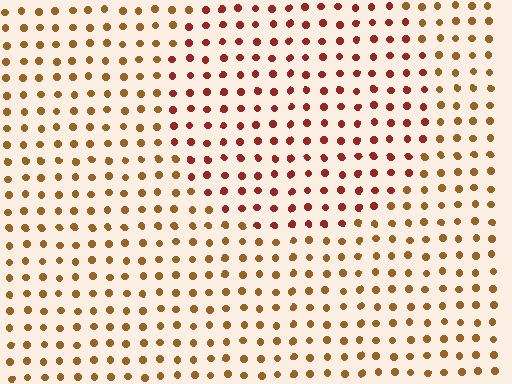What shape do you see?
I see a circle.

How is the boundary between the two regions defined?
The boundary is defined purely by a slight shift in hue (about 34 degrees). Spacing, size, and orientation are identical on both sides.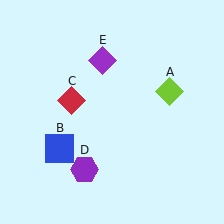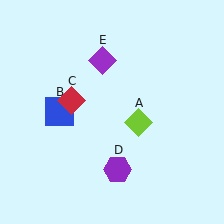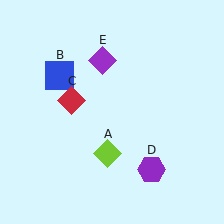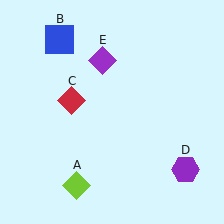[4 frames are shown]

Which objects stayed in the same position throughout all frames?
Red diamond (object C) and purple diamond (object E) remained stationary.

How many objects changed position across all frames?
3 objects changed position: lime diamond (object A), blue square (object B), purple hexagon (object D).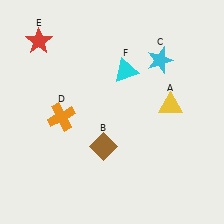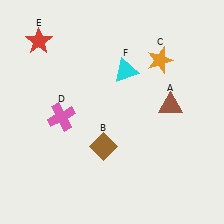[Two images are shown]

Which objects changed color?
A changed from yellow to brown. C changed from cyan to orange. D changed from orange to pink.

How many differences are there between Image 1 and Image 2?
There are 3 differences between the two images.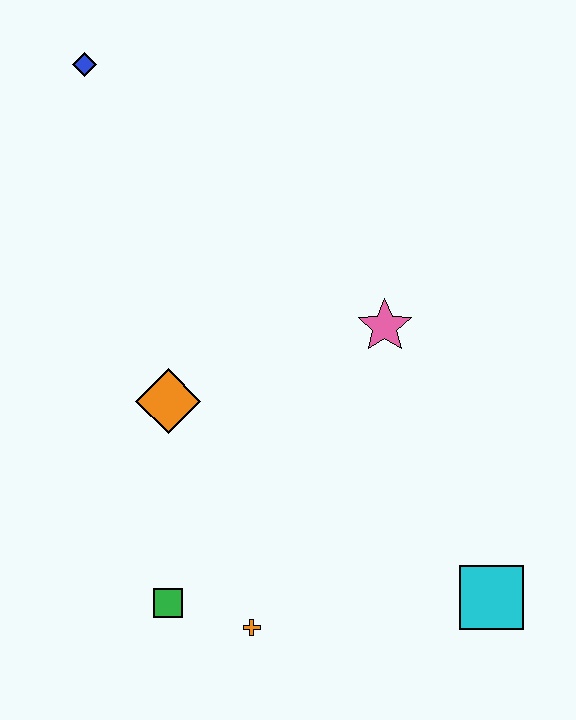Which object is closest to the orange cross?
The green square is closest to the orange cross.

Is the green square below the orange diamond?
Yes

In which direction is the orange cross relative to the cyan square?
The orange cross is to the left of the cyan square.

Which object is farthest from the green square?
The blue diamond is farthest from the green square.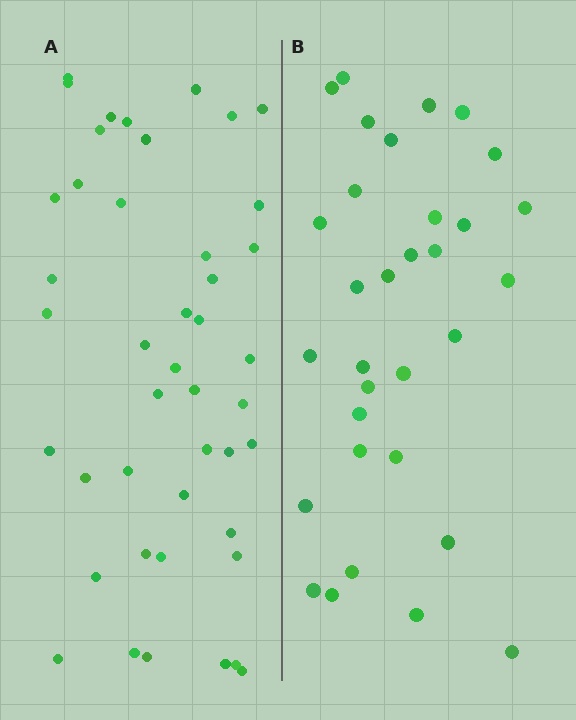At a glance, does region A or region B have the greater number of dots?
Region A (the left region) has more dots.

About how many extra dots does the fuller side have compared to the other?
Region A has roughly 12 or so more dots than region B.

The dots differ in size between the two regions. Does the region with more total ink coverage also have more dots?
No. Region B has more total ink coverage because its dots are larger, but region A actually contains more individual dots. Total area can be misleading — the number of items is what matters here.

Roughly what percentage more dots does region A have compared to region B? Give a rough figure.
About 40% more.